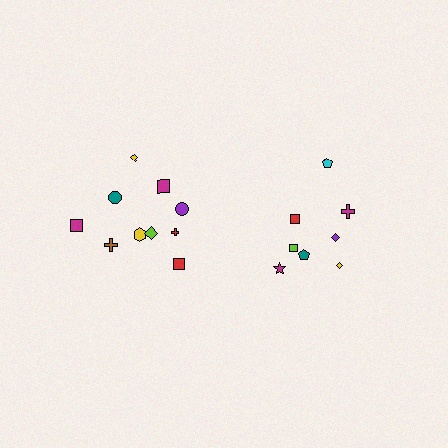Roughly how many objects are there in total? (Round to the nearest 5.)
Roughly 20 objects in total.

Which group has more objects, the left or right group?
The left group.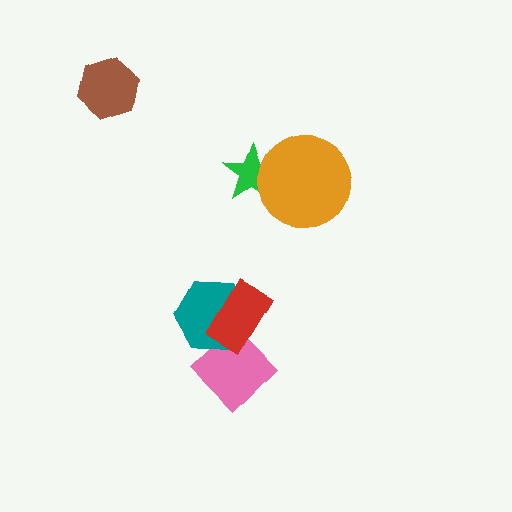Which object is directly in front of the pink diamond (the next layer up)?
The teal hexagon is directly in front of the pink diamond.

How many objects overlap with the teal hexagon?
2 objects overlap with the teal hexagon.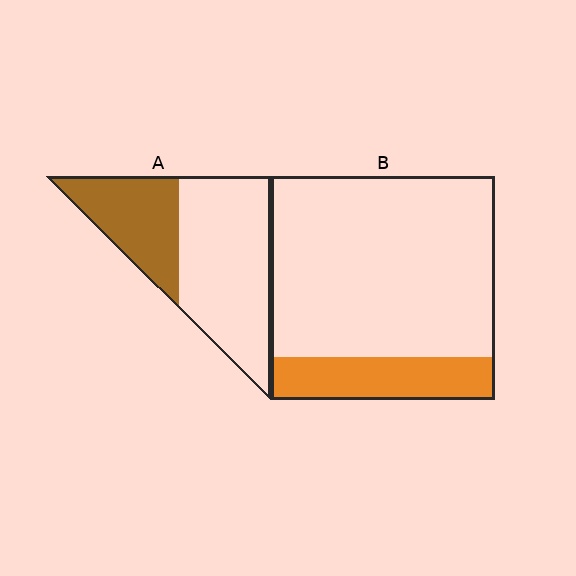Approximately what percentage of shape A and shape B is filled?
A is approximately 35% and B is approximately 20%.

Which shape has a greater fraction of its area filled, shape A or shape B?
Shape A.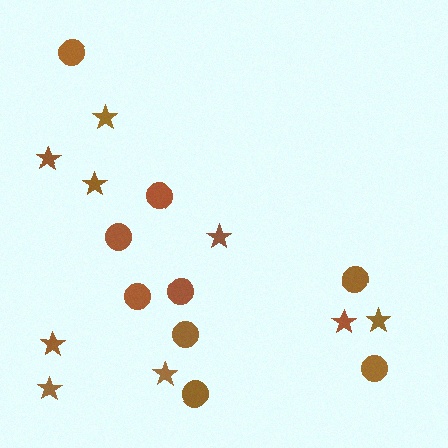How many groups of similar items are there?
There are 2 groups: one group of stars (9) and one group of circles (9).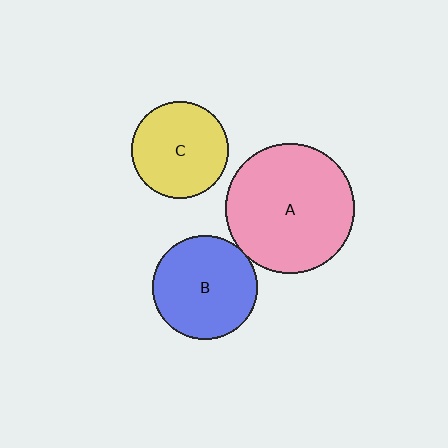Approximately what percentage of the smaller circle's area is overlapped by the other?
Approximately 5%.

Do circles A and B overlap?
Yes.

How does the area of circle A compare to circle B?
Approximately 1.5 times.